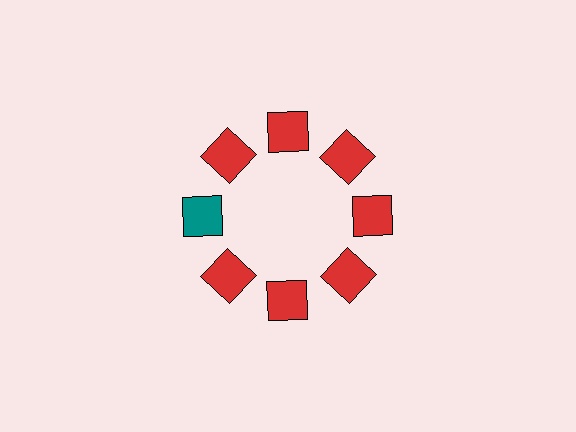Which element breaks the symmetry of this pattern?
The teal square at roughly the 9 o'clock position breaks the symmetry. All other shapes are red squares.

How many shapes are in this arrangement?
There are 8 shapes arranged in a ring pattern.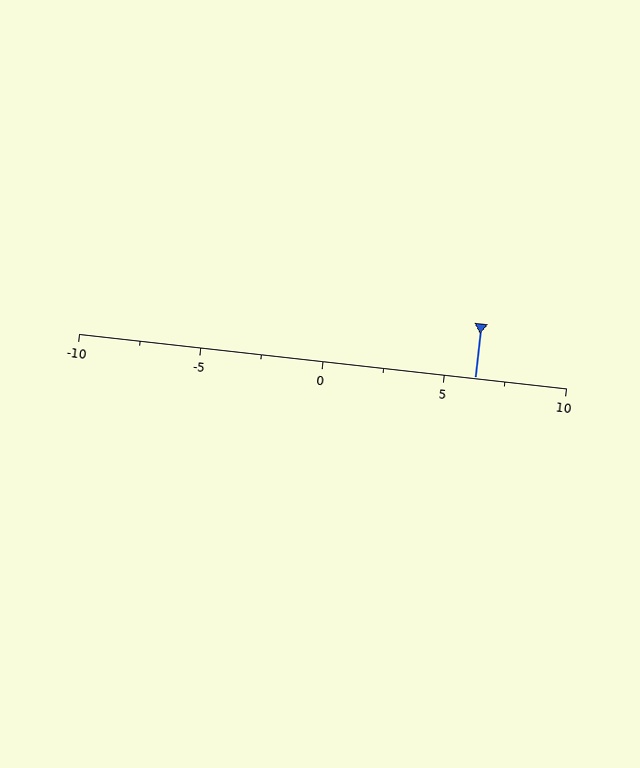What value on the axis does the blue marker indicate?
The marker indicates approximately 6.2.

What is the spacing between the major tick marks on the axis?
The major ticks are spaced 5 apart.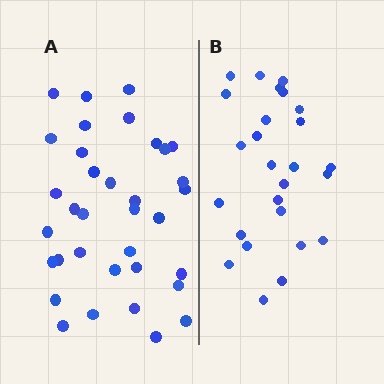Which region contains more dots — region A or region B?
Region A (the left region) has more dots.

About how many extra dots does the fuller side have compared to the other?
Region A has roughly 8 or so more dots than region B.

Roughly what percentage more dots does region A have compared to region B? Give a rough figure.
About 35% more.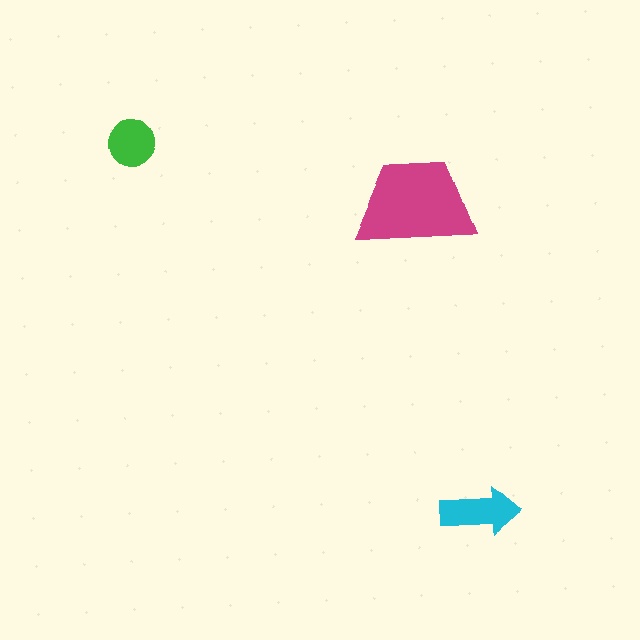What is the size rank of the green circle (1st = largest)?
3rd.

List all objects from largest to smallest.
The magenta trapezoid, the cyan arrow, the green circle.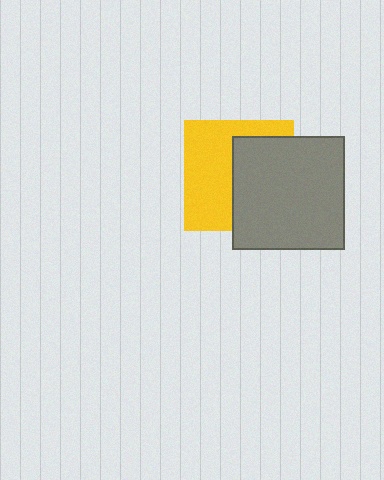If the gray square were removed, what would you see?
You would see the complete yellow square.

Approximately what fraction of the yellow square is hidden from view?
Roughly 48% of the yellow square is hidden behind the gray square.